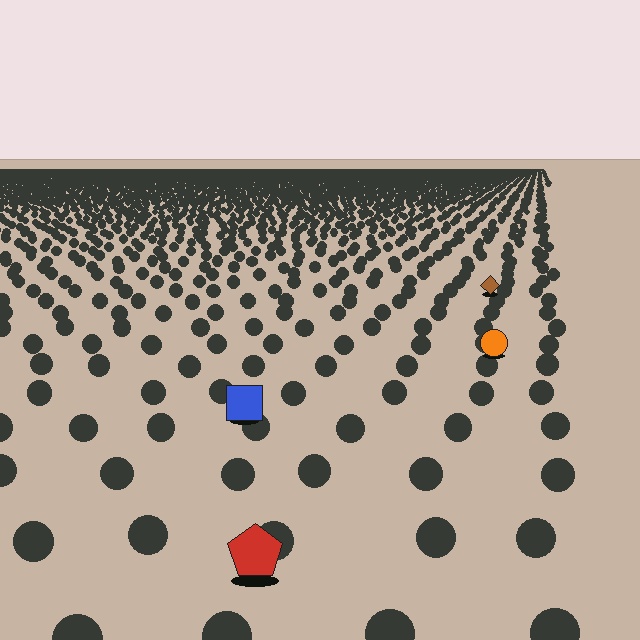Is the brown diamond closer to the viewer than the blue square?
No. The blue square is closer — you can tell from the texture gradient: the ground texture is coarser near it.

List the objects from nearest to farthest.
From nearest to farthest: the red pentagon, the blue square, the orange circle, the brown diamond.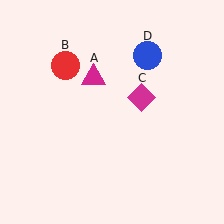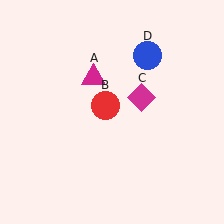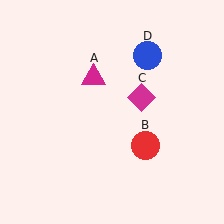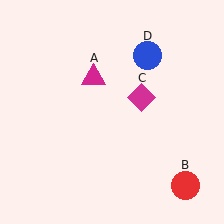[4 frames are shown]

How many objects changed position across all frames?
1 object changed position: red circle (object B).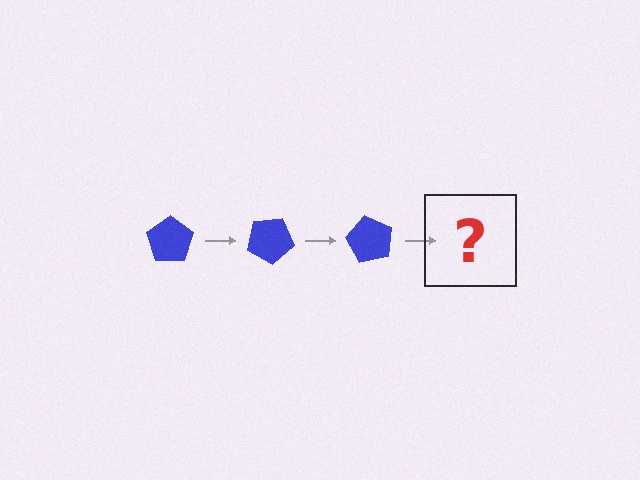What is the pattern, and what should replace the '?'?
The pattern is that the pentagon rotates 30 degrees each step. The '?' should be a blue pentagon rotated 90 degrees.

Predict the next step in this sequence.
The next step is a blue pentagon rotated 90 degrees.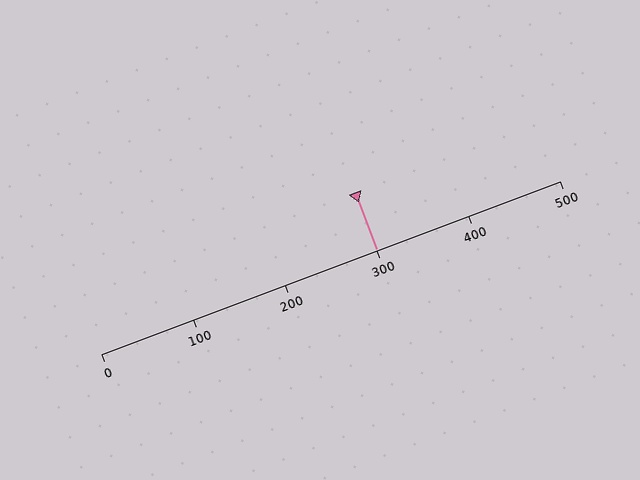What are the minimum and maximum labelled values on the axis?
The axis runs from 0 to 500.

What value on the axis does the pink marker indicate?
The marker indicates approximately 300.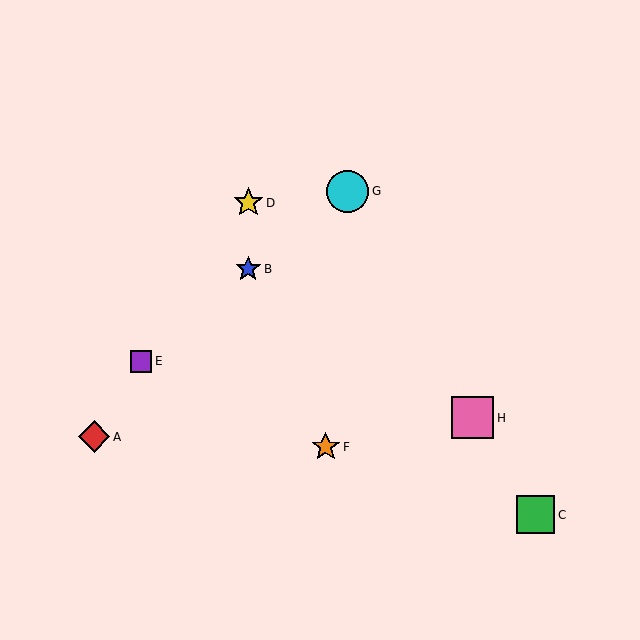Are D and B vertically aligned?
Yes, both are at x≈248.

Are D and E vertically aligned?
No, D is at x≈248 and E is at x≈141.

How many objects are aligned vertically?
2 objects (B, D) are aligned vertically.